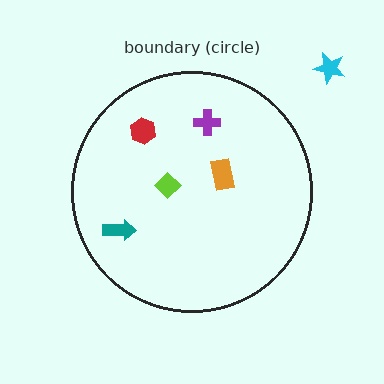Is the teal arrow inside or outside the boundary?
Inside.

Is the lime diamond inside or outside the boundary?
Inside.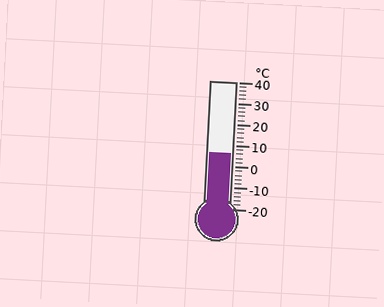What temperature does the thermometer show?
The thermometer shows approximately 6°C.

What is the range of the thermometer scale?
The thermometer scale ranges from -20°C to 40°C.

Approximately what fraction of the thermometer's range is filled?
The thermometer is filled to approximately 45% of its range.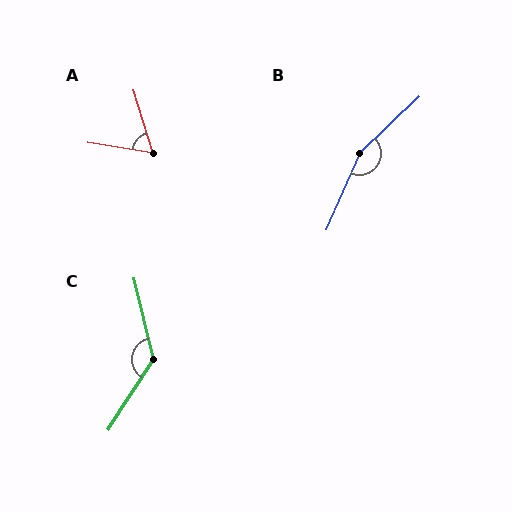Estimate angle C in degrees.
Approximately 134 degrees.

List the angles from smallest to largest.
A (64°), C (134°), B (157°).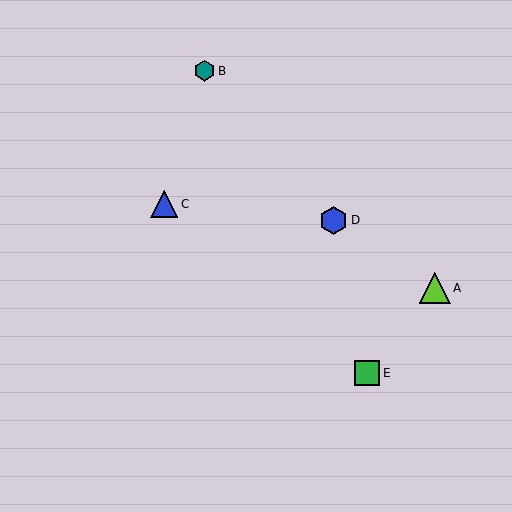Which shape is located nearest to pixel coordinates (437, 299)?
The lime triangle (labeled A) at (435, 288) is nearest to that location.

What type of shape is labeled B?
Shape B is a teal hexagon.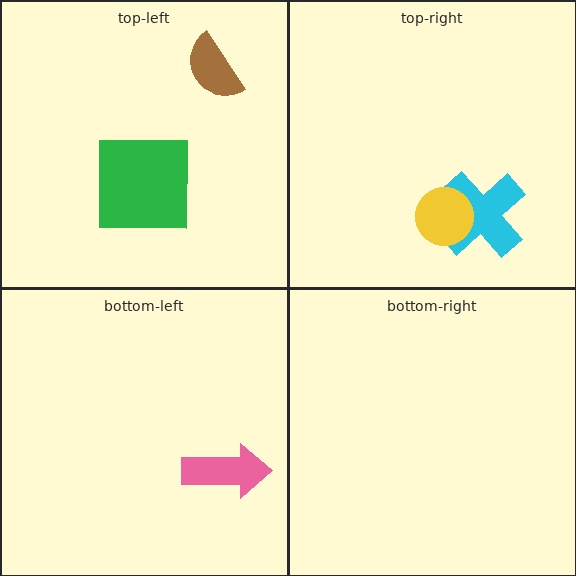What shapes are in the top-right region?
The cyan cross, the yellow circle.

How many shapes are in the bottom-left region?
1.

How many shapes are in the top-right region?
2.